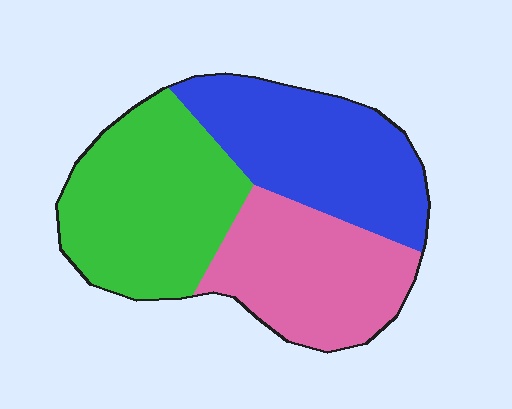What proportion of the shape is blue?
Blue covers roughly 35% of the shape.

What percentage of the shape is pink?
Pink covers 30% of the shape.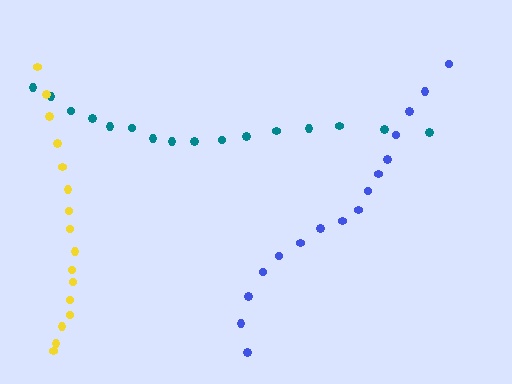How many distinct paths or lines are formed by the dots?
There are 3 distinct paths.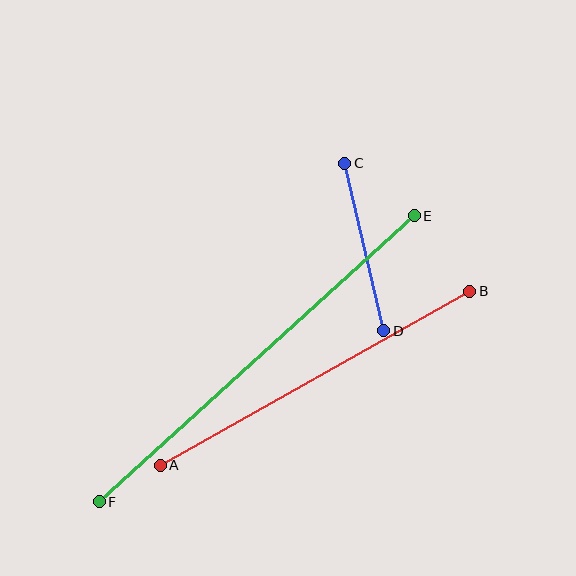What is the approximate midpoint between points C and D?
The midpoint is at approximately (364, 247) pixels.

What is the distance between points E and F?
The distance is approximately 425 pixels.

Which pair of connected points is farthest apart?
Points E and F are farthest apart.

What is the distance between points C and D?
The distance is approximately 172 pixels.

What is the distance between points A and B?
The distance is approximately 355 pixels.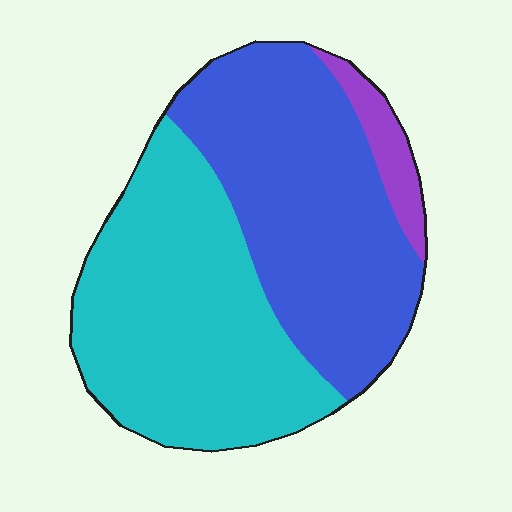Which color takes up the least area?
Purple, at roughly 5%.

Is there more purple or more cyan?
Cyan.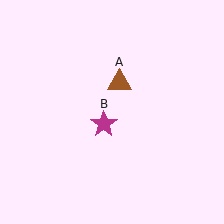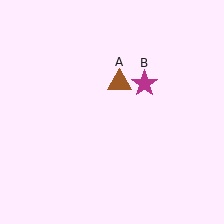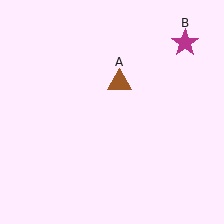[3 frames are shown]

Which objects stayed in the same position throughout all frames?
Brown triangle (object A) remained stationary.